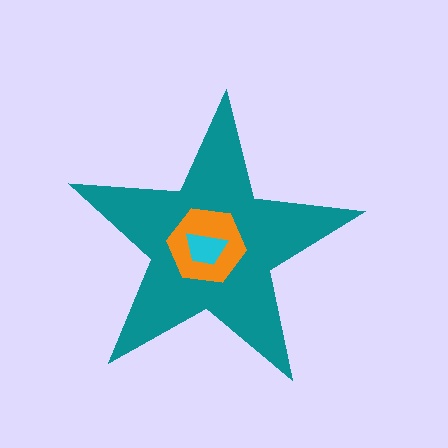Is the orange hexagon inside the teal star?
Yes.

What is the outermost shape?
The teal star.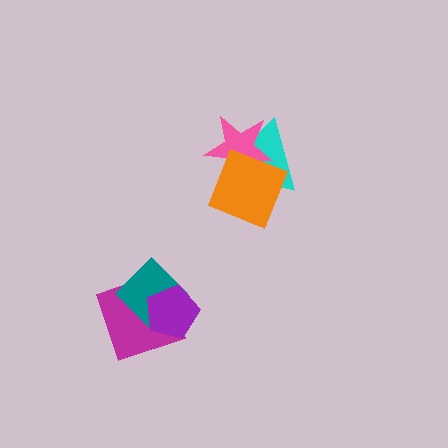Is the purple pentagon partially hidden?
No, no other shape covers it.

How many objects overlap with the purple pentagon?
2 objects overlap with the purple pentagon.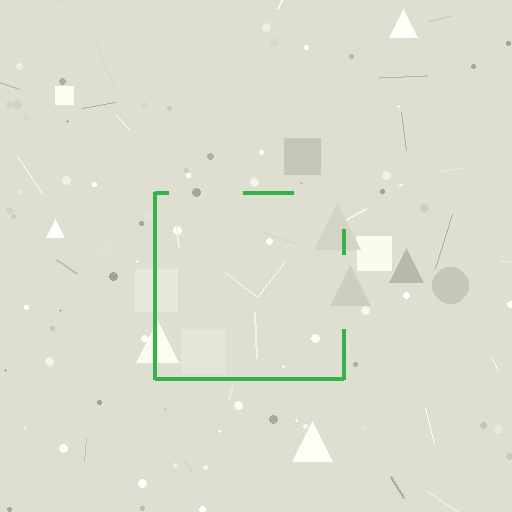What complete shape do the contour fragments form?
The contour fragments form a square.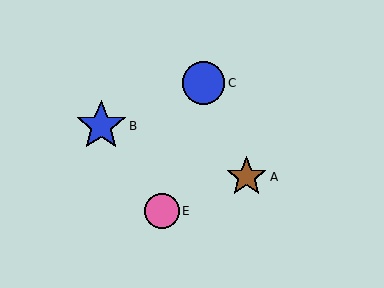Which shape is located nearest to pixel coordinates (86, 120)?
The blue star (labeled B) at (101, 126) is nearest to that location.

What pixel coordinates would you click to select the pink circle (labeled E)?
Click at (162, 211) to select the pink circle E.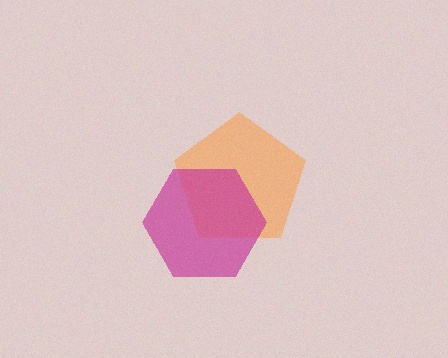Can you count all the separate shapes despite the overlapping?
Yes, there are 2 separate shapes.